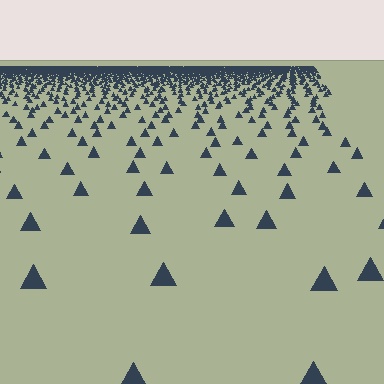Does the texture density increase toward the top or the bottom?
Density increases toward the top.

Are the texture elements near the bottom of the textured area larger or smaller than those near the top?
Larger. Near the bottom, elements are closer to the viewer and appear at a bigger on-screen size.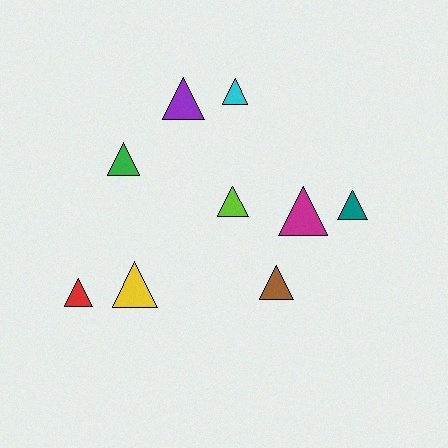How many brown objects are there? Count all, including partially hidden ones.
There is 1 brown object.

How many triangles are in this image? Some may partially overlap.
There are 9 triangles.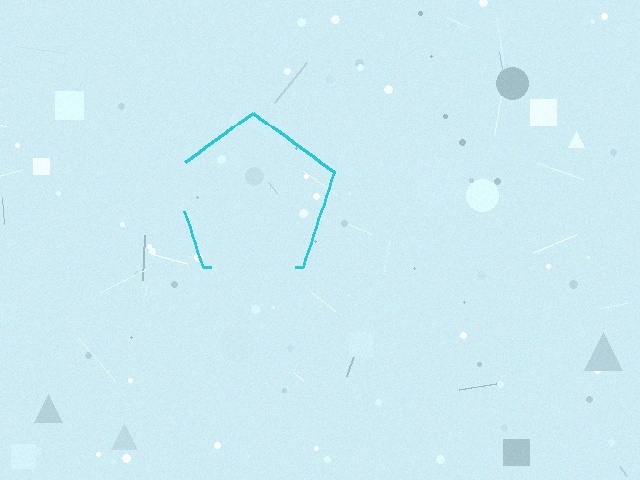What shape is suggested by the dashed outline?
The dashed outline suggests a pentagon.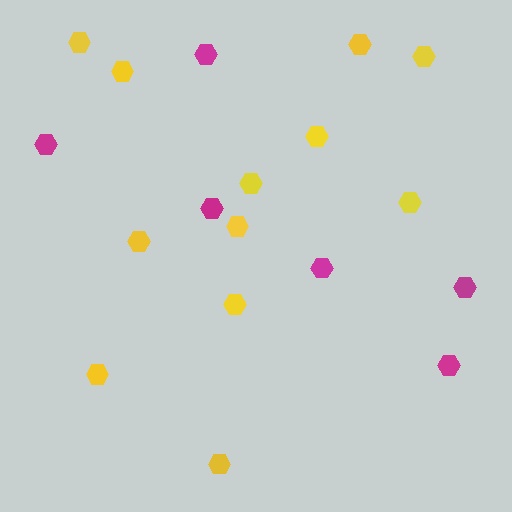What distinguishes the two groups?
There are 2 groups: one group of yellow hexagons (12) and one group of magenta hexagons (6).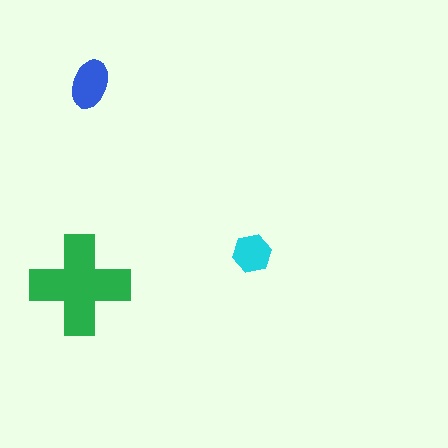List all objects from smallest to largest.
The cyan hexagon, the blue ellipse, the green cross.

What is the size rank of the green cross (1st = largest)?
1st.